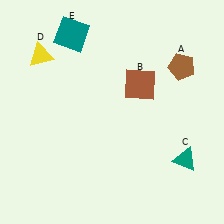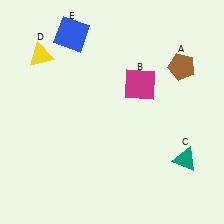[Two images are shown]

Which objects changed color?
B changed from brown to magenta. E changed from teal to blue.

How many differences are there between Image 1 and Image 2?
There are 2 differences between the two images.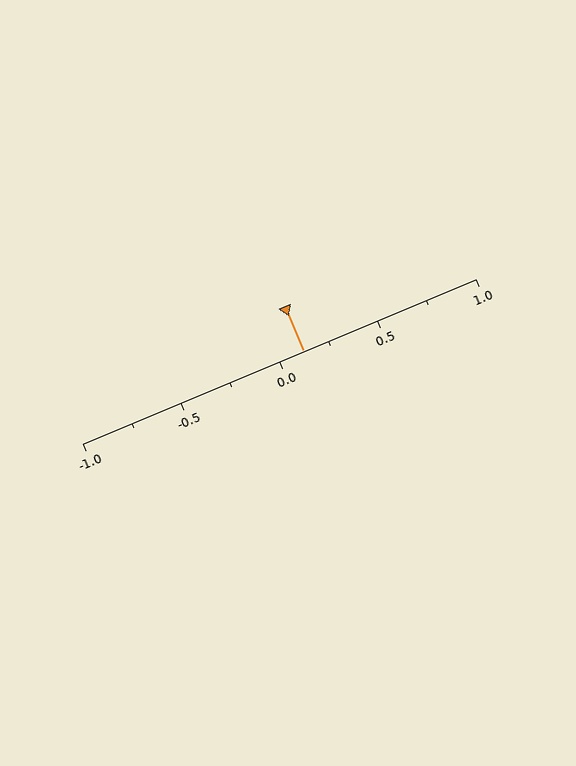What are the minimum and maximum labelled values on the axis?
The axis runs from -1.0 to 1.0.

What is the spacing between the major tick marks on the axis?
The major ticks are spaced 0.5 apart.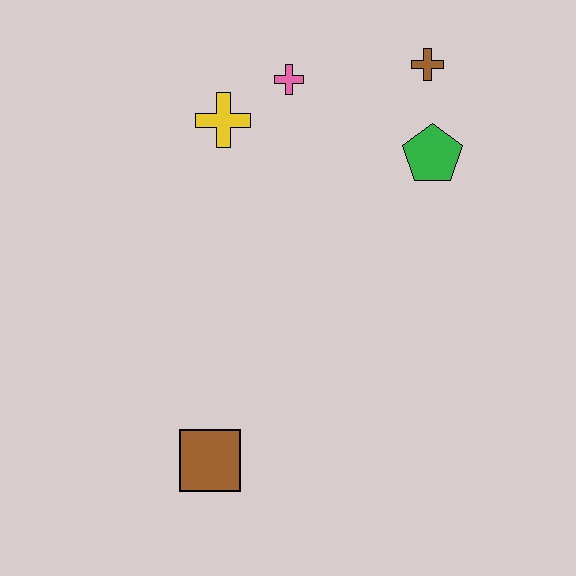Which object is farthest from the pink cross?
The brown square is farthest from the pink cross.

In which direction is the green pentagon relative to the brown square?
The green pentagon is above the brown square.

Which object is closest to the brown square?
The yellow cross is closest to the brown square.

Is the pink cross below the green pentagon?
No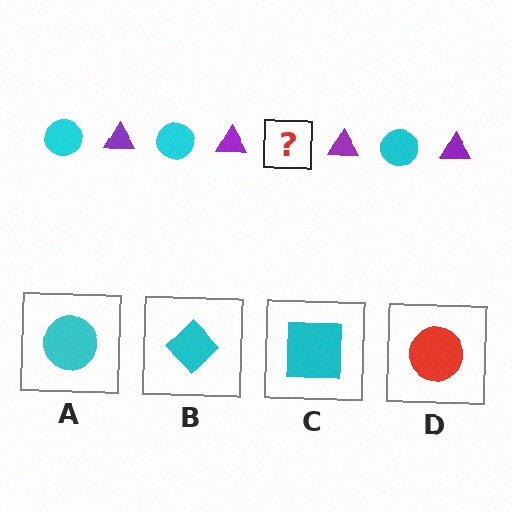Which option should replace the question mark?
Option A.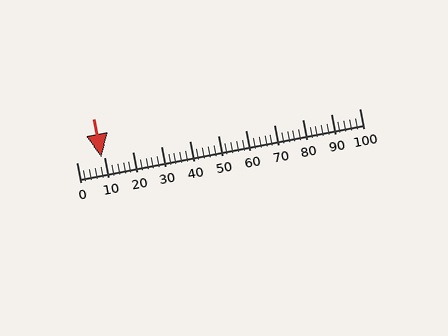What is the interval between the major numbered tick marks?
The major tick marks are spaced 10 units apart.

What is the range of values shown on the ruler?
The ruler shows values from 0 to 100.